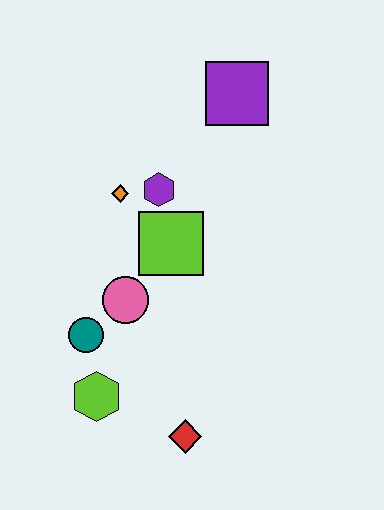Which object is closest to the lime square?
The purple hexagon is closest to the lime square.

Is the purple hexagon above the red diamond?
Yes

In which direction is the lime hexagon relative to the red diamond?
The lime hexagon is to the left of the red diamond.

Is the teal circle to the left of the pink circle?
Yes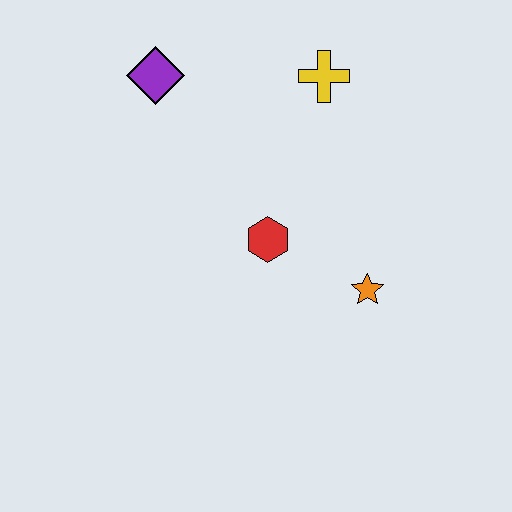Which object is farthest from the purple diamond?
The orange star is farthest from the purple diamond.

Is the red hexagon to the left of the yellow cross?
Yes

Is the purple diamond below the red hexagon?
No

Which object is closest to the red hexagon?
The orange star is closest to the red hexagon.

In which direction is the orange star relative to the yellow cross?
The orange star is below the yellow cross.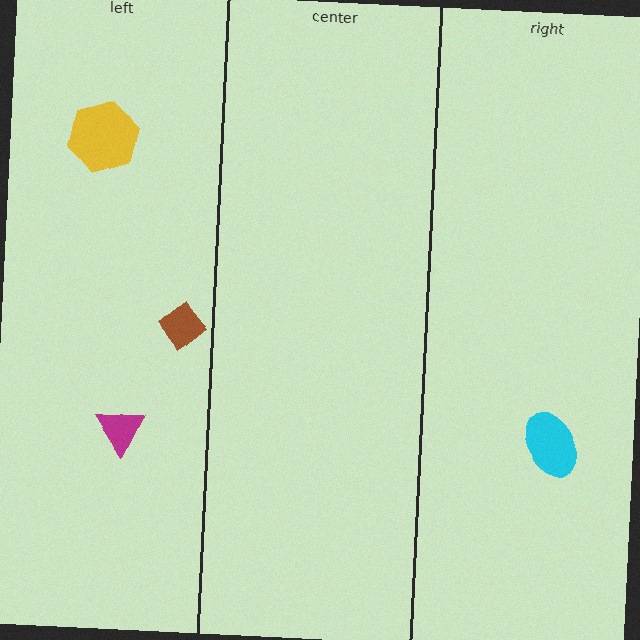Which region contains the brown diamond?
The left region.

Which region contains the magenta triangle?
The left region.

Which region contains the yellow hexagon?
The left region.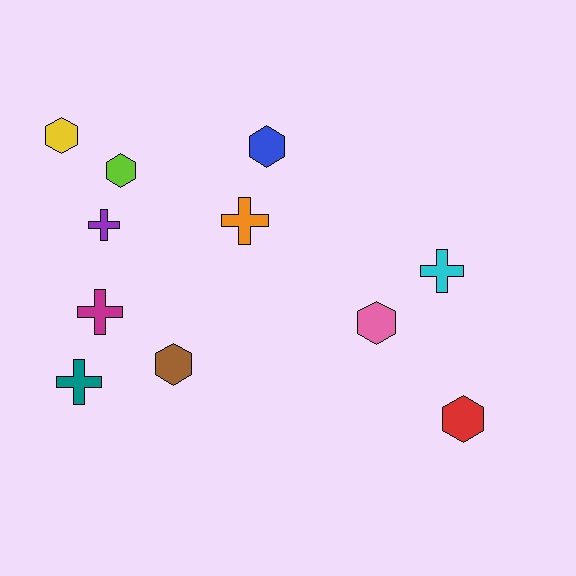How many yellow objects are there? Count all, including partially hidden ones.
There is 1 yellow object.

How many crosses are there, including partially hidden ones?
There are 5 crosses.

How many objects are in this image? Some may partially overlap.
There are 11 objects.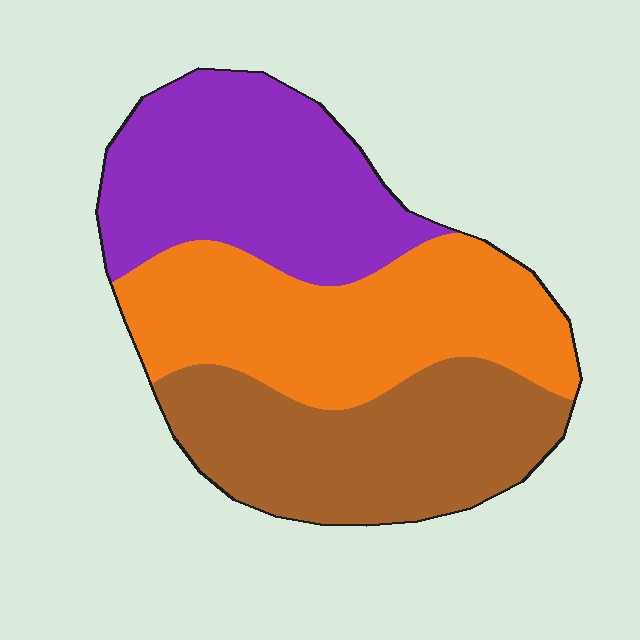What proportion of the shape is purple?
Purple takes up about one third (1/3) of the shape.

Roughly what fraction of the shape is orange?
Orange takes up between a quarter and a half of the shape.